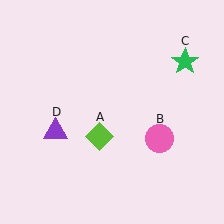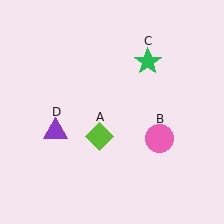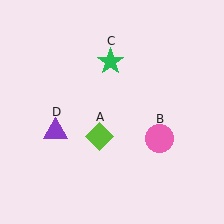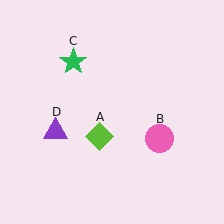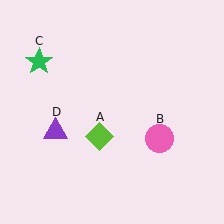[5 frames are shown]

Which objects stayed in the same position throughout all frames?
Lime diamond (object A) and pink circle (object B) and purple triangle (object D) remained stationary.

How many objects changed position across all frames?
1 object changed position: green star (object C).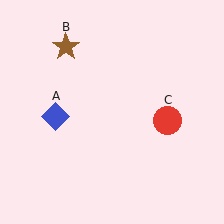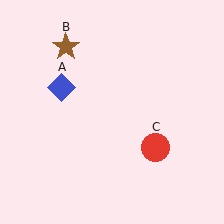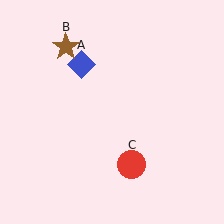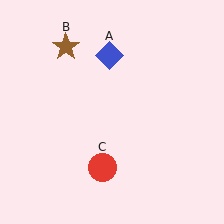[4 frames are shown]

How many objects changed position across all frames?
2 objects changed position: blue diamond (object A), red circle (object C).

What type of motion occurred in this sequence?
The blue diamond (object A), red circle (object C) rotated clockwise around the center of the scene.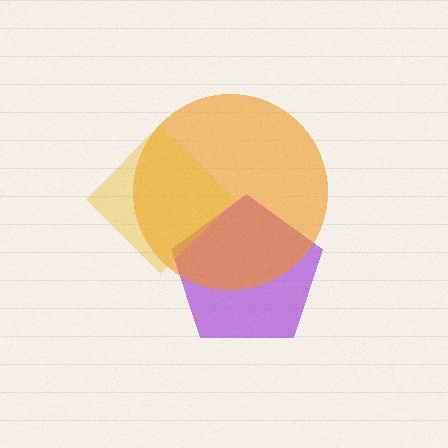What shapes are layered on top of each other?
The layered shapes are: a purple pentagon, an orange circle, a yellow diamond.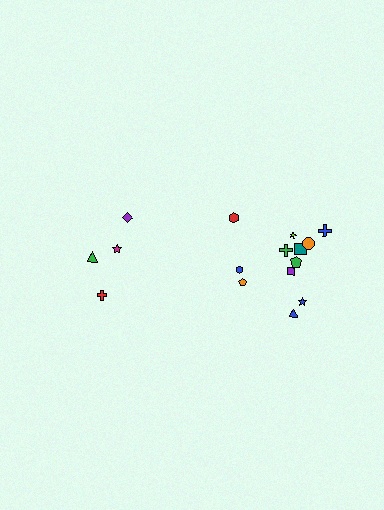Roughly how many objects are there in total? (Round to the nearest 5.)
Roughly 15 objects in total.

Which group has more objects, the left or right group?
The right group.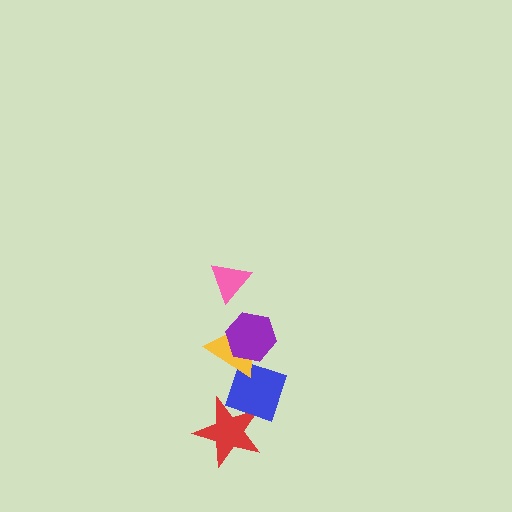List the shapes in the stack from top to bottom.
From top to bottom: the pink triangle, the purple hexagon, the yellow triangle, the blue diamond, the red star.